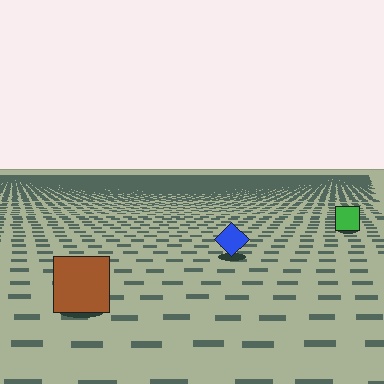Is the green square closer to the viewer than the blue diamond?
No. The blue diamond is closer — you can tell from the texture gradient: the ground texture is coarser near it.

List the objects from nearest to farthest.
From nearest to farthest: the brown square, the blue diamond, the green square.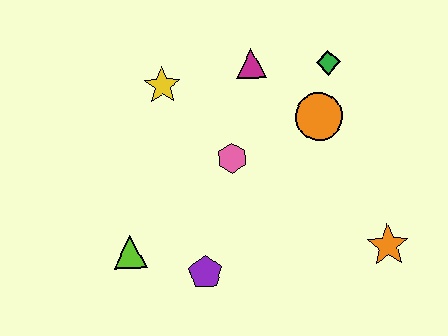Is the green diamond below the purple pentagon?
No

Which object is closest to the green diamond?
The orange circle is closest to the green diamond.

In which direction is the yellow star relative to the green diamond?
The yellow star is to the left of the green diamond.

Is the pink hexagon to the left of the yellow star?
No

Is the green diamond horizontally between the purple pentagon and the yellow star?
No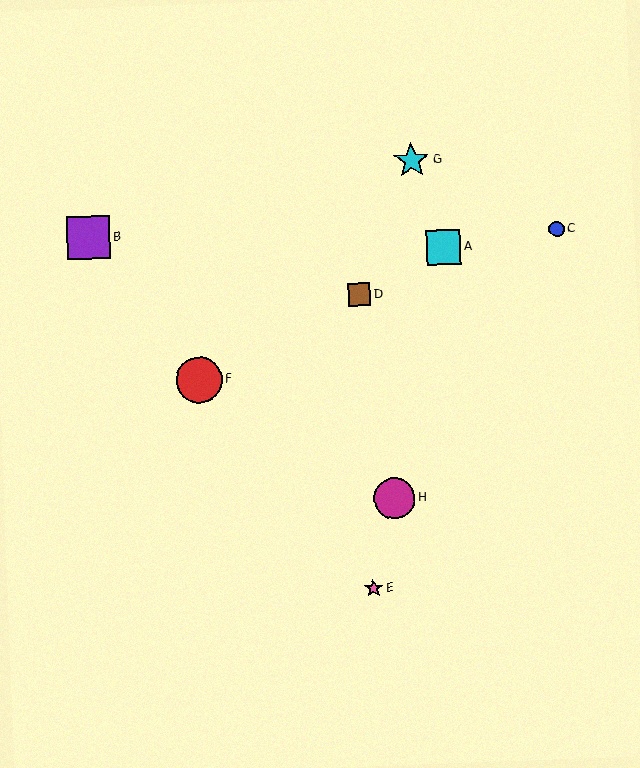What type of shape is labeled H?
Shape H is a magenta circle.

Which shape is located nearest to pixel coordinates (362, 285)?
The brown square (labeled D) at (359, 295) is nearest to that location.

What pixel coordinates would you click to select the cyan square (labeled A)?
Click at (444, 247) to select the cyan square A.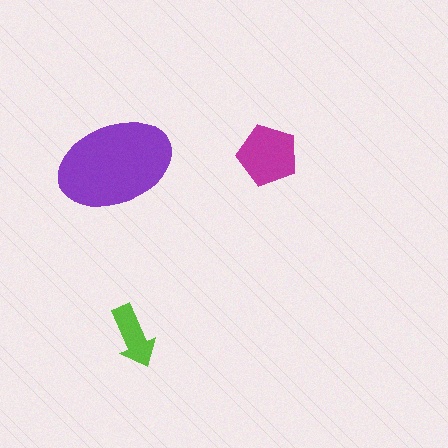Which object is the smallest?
The lime arrow.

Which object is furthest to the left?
The purple ellipse is leftmost.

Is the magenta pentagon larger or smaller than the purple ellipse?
Smaller.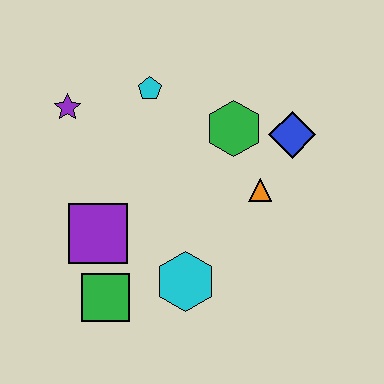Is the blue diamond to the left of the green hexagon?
No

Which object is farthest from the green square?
The blue diamond is farthest from the green square.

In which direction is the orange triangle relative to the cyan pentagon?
The orange triangle is to the right of the cyan pentagon.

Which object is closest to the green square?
The purple square is closest to the green square.